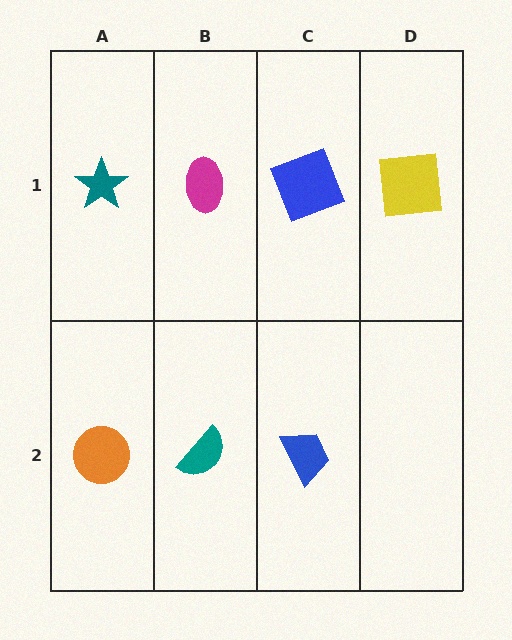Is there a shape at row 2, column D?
No, that cell is empty.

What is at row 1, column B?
A magenta ellipse.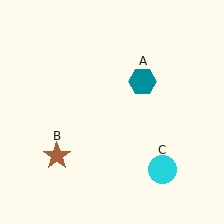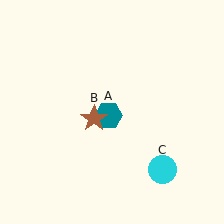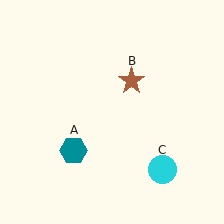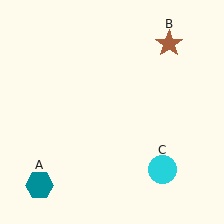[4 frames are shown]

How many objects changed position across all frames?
2 objects changed position: teal hexagon (object A), brown star (object B).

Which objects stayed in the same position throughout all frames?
Cyan circle (object C) remained stationary.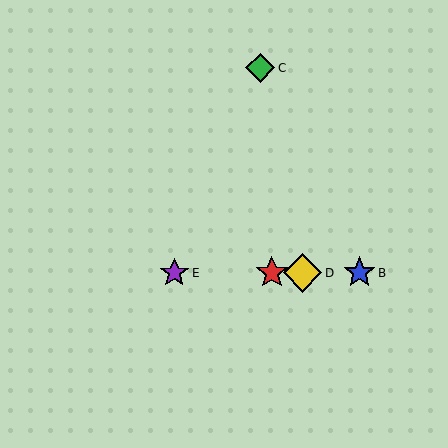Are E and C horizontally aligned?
No, E is at y≈273 and C is at y≈68.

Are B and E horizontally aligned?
Yes, both are at y≈273.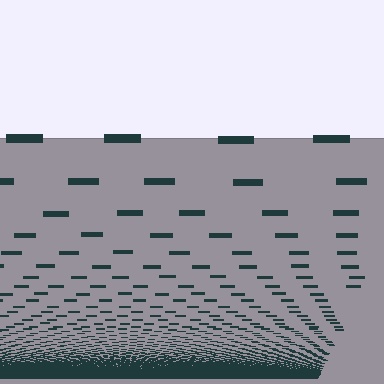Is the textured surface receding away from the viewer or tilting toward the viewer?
The surface appears to tilt toward the viewer. Texture elements get larger and sparser toward the top.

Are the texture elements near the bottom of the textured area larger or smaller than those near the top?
Smaller. The gradient is inverted — elements near the bottom are smaller and denser.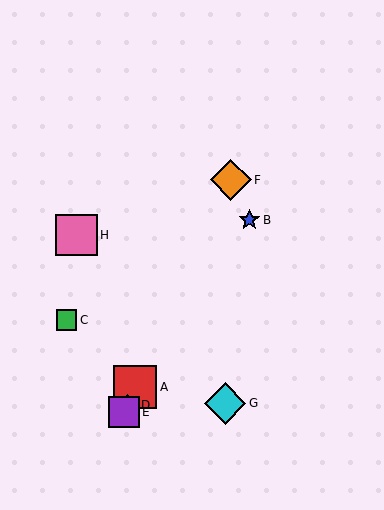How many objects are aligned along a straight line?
4 objects (A, D, E, F) are aligned along a straight line.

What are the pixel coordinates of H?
Object H is at (76, 235).